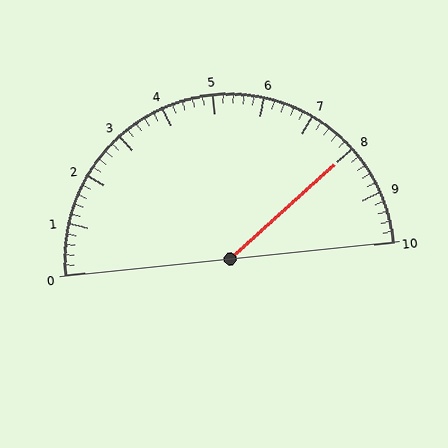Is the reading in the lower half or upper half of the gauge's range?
The reading is in the upper half of the range (0 to 10).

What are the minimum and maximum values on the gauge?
The gauge ranges from 0 to 10.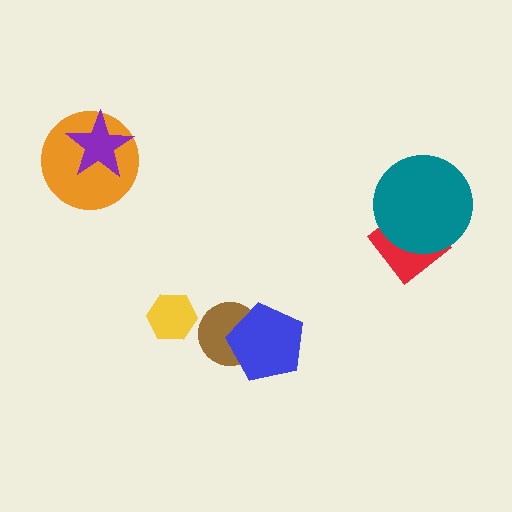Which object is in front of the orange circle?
The purple star is in front of the orange circle.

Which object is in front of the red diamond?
The teal circle is in front of the red diamond.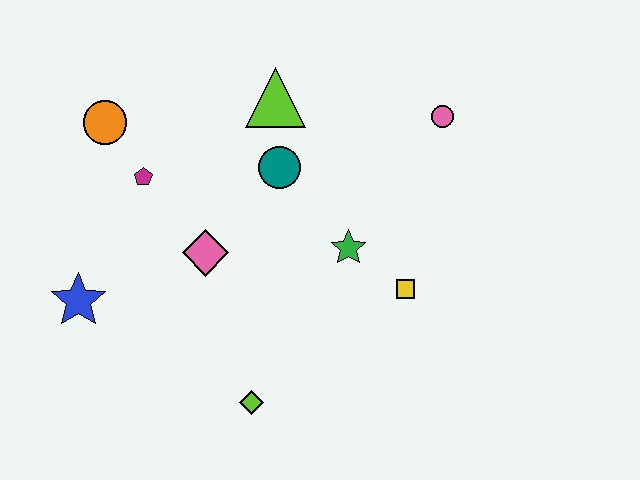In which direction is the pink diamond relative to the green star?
The pink diamond is to the left of the green star.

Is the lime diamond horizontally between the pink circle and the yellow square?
No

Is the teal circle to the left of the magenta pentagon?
No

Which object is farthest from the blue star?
The pink circle is farthest from the blue star.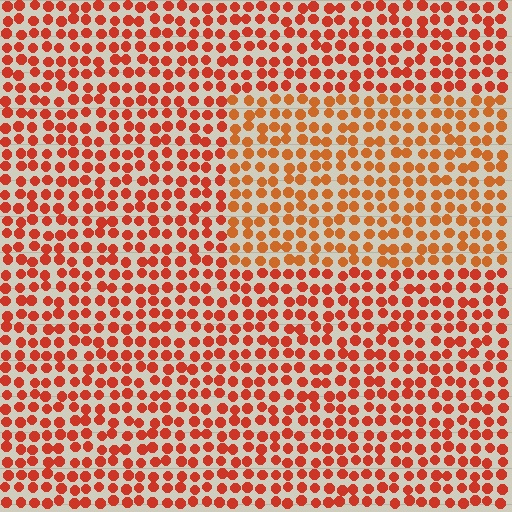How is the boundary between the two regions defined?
The boundary is defined purely by a slight shift in hue (about 19 degrees). Spacing, size, and orientation are identical on both sides.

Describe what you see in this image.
The image is filled with small red elements in a uniform arrangement. A rectangle-shaped region is visible where the elements are tinted to a slightly different hue, forming a subtle color boundary.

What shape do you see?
I see a rectangle.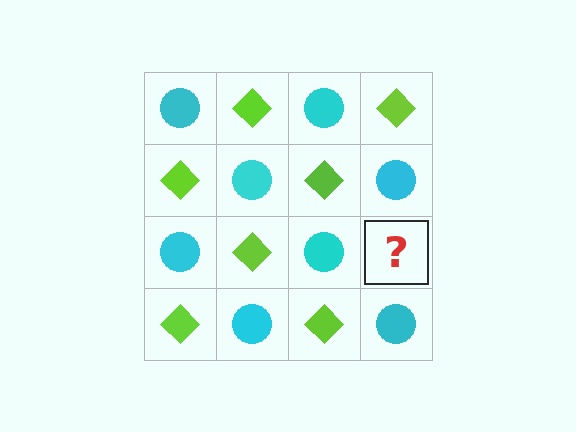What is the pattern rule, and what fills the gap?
The rule is that it alternates cyan circle and lime diamond in a checkerboard pattern. The gap should be filled with a lime diamond.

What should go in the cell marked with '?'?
The missing cell should contain a lime diamond.